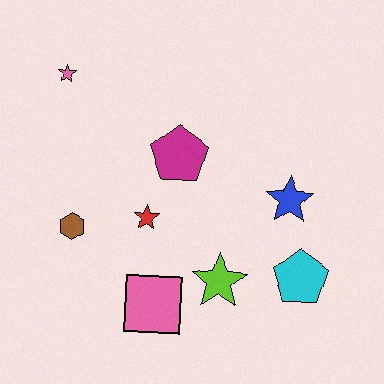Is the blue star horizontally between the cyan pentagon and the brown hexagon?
Yes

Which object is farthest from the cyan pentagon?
The pink star is farthest from the cyan pentagon.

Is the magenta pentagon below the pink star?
Yes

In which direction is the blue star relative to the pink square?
The blue star is to the right of the pink square.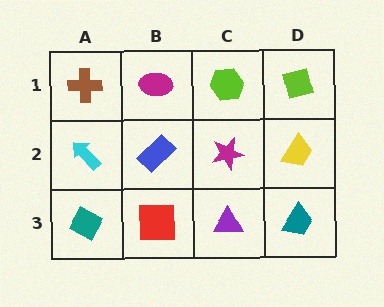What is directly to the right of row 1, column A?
A magenta ellipse.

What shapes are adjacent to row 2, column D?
A lime square (row 1, column D), a teal trapezoid (row 3, column D), a magenta star (row 2, column C).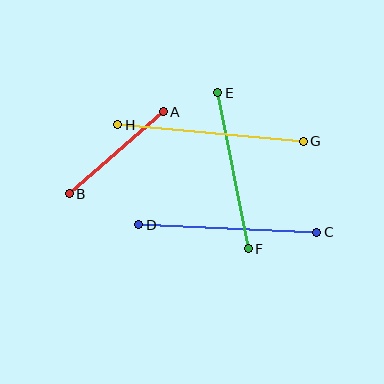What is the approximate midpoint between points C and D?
The midpoint is at approximately (228, 229) pixels.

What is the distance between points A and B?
The distance is approximately 124 pixels.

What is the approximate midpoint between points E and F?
The midpoint is at approximately (233, 171) pixels.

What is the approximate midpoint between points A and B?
The midpoint is at approximately (116, 153) pixels.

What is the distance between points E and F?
The distance is approximately 159 pixels.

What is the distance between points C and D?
The distance is approximately 178 pixels.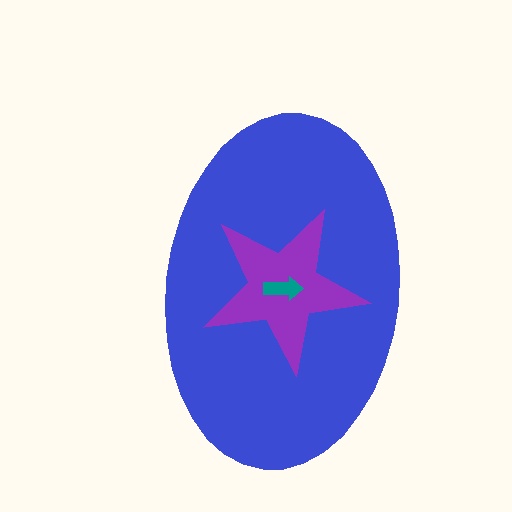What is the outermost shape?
The blue ellipse.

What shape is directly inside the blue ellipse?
The purple star.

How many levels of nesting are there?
3.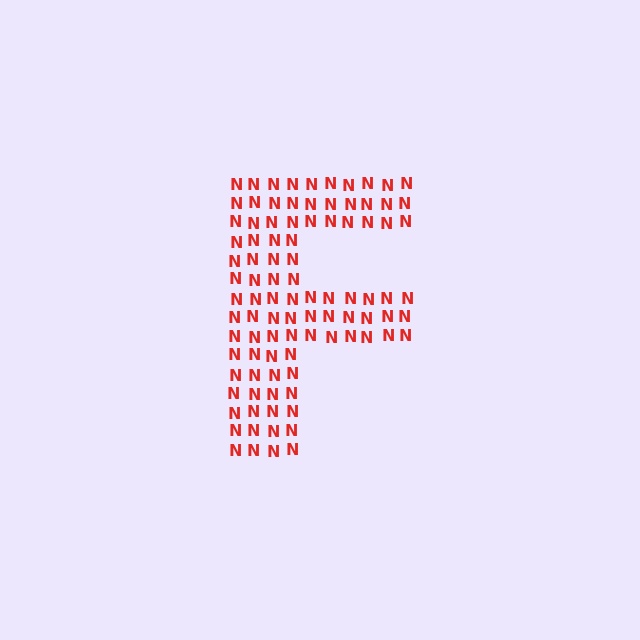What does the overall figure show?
The overall figure shows the letter F.